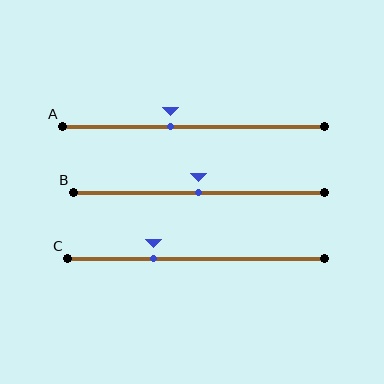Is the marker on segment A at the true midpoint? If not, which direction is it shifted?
No, the marker on segment A is shifted to the left by about 9% of the segment length.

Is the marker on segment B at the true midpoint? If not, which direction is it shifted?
Yes, the marker on segment B is at the true midpoint.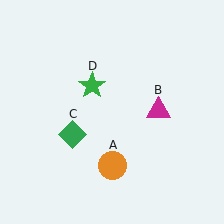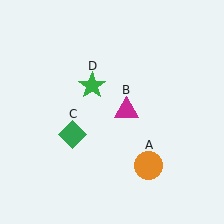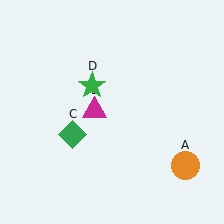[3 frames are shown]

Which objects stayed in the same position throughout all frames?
Green diamond (object C) and green star (object D) remained stationary.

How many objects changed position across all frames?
2 objects changed position: orange circle (object A), magenta triangle (object B).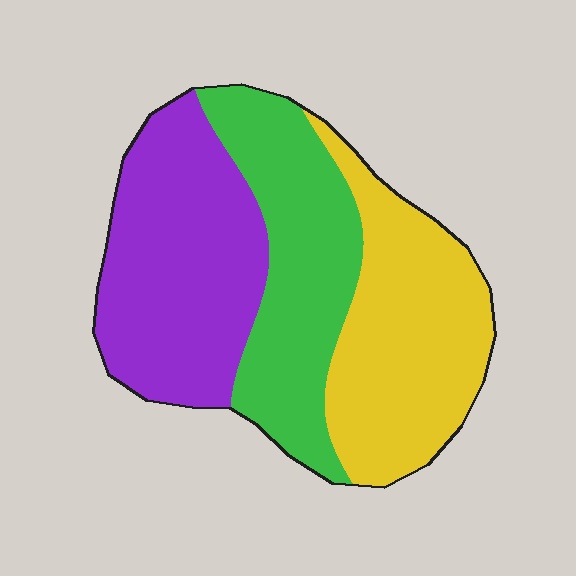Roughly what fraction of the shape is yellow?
Yellow covers roughly 35% of the shape.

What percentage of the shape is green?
Green covers roughly 30% of the shape.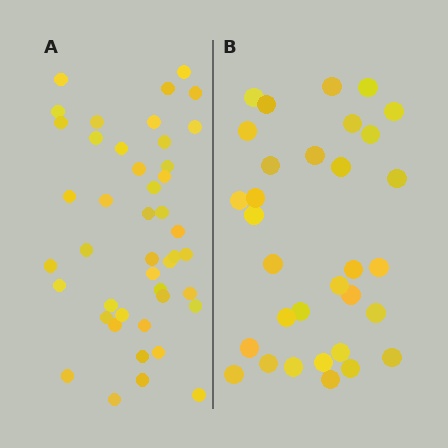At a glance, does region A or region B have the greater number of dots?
Region A (the left region) has more dots.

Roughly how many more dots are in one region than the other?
Region A has roughly 12 or so more dots than region B.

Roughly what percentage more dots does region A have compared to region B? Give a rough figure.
About 40% more.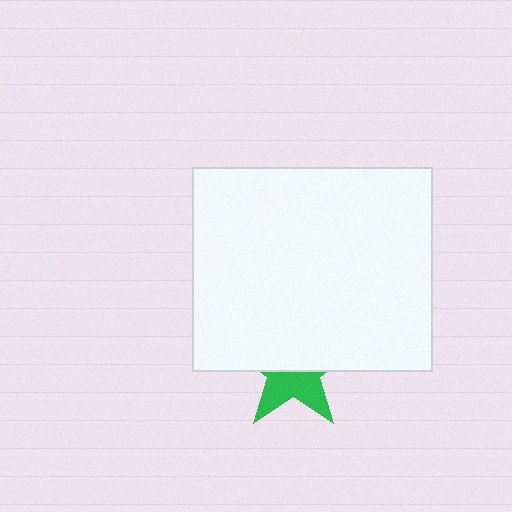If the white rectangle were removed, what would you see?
You would see the complete green star.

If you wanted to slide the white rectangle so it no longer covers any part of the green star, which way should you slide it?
Slide it up — that is the most direct way to separate the two shapes.